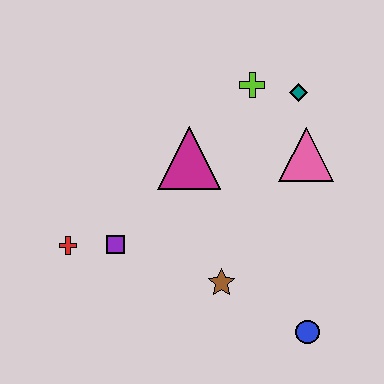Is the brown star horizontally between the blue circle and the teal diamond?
No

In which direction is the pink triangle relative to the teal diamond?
The pink triangle is below the teal diamond.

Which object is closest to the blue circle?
The brown star is closest to the blue circle.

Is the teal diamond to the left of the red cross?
No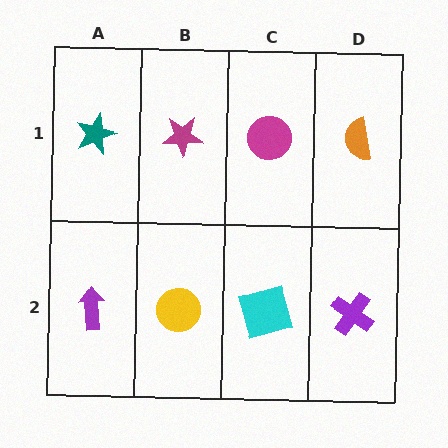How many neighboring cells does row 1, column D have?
2.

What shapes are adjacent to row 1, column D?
A purple cross (row 2, column D), a magenta circle (row 1, column C).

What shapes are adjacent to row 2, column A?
A teal star (row 1, column A), a yellow circle (row 2, column B).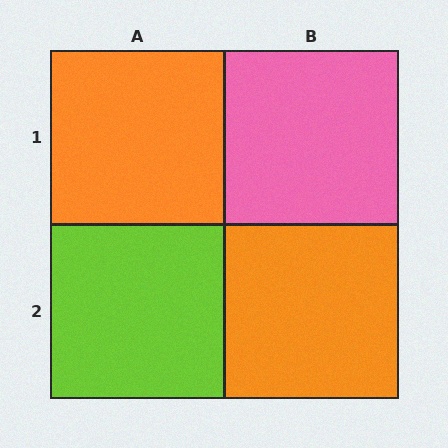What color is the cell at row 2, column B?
Orange.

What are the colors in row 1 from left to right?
Orange, pink.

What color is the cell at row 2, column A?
Lime.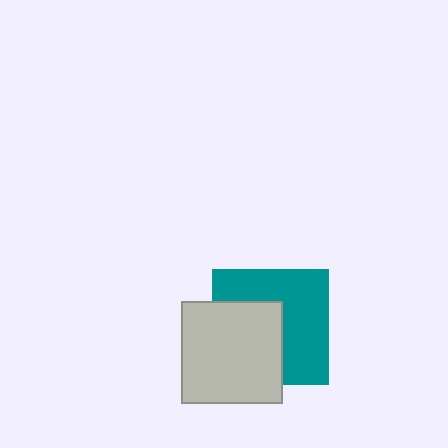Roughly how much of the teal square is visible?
About half of it is visible (roughly 56%).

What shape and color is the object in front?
The object in front is a light gray rectangle.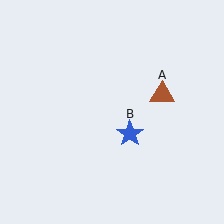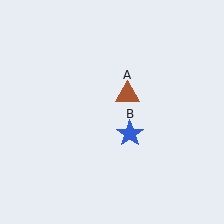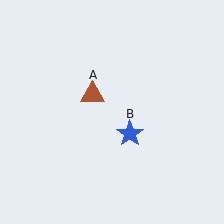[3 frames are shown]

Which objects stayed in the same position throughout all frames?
Blue star (object B) remained stationary.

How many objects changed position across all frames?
1 object changed position: brown triangle (object A).